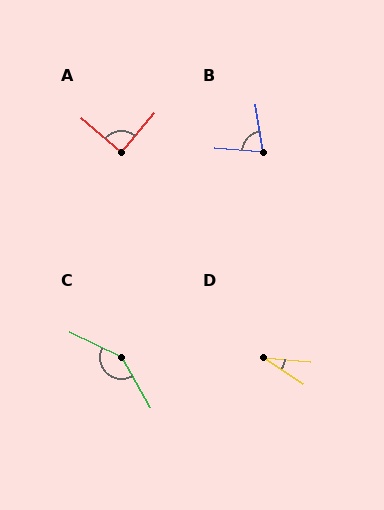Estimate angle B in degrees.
Approximately 77 degrees.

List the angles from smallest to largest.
D (28°), B (77°), A (90°), C (145°).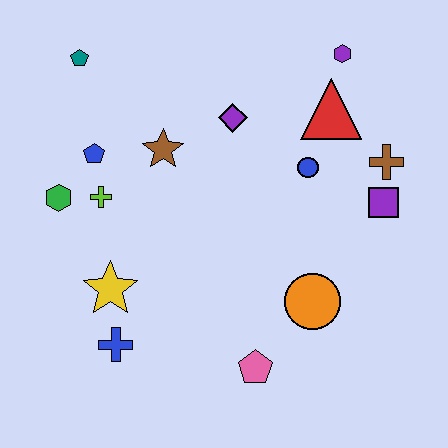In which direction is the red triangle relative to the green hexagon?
The red triangle is to the right of the green hexagon.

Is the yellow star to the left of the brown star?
Yes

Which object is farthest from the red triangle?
The blue cross is farthest from the red triangle.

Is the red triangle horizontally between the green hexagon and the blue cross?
No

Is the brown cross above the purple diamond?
No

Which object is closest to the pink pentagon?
The orange circle is closest to the pink pentagon.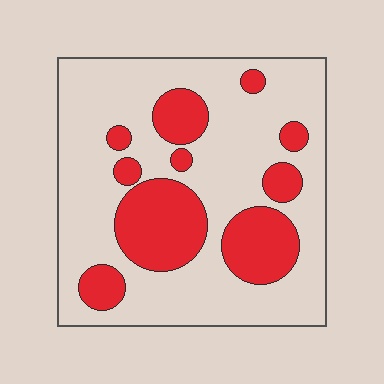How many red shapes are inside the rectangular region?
10.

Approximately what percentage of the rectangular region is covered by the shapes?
Approximately 30%.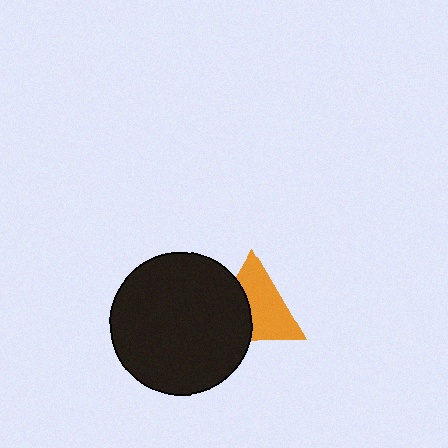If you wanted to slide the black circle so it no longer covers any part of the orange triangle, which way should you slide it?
Slide it left — that is the most direct way to separate the two shapes.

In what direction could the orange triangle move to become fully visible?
The orange triangle could move right. That would shift it out from behind the black circle entirely.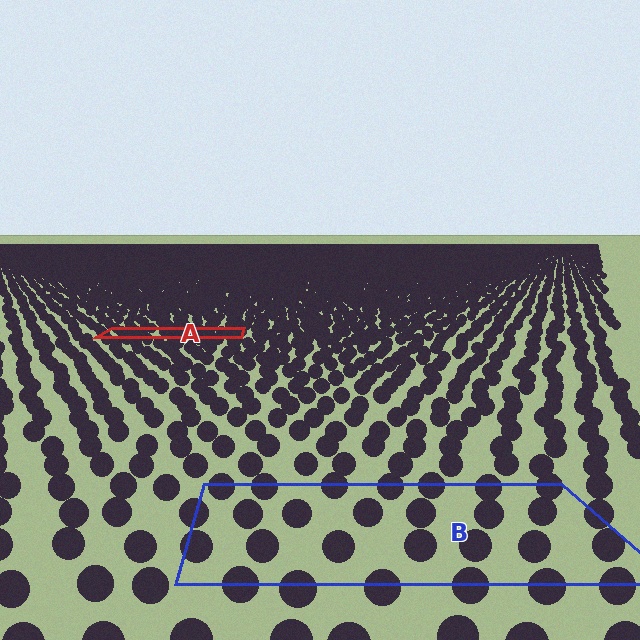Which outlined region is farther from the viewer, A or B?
Region A is farther from the viewer — the texture elements inside it appear smaller and more densely packed.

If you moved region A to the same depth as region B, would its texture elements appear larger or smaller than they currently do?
They would appear larger. At a closer depth, the same texture elements are projected at a bigger on-screen size.